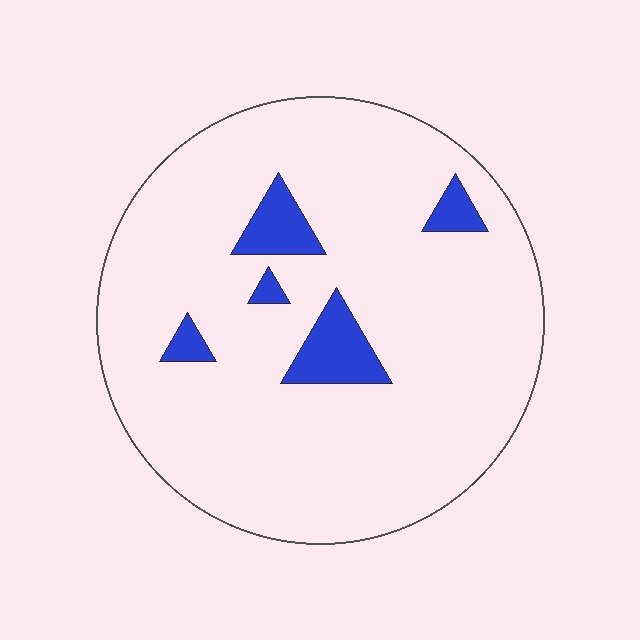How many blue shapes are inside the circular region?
5.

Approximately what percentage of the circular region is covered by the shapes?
Approximately 10%.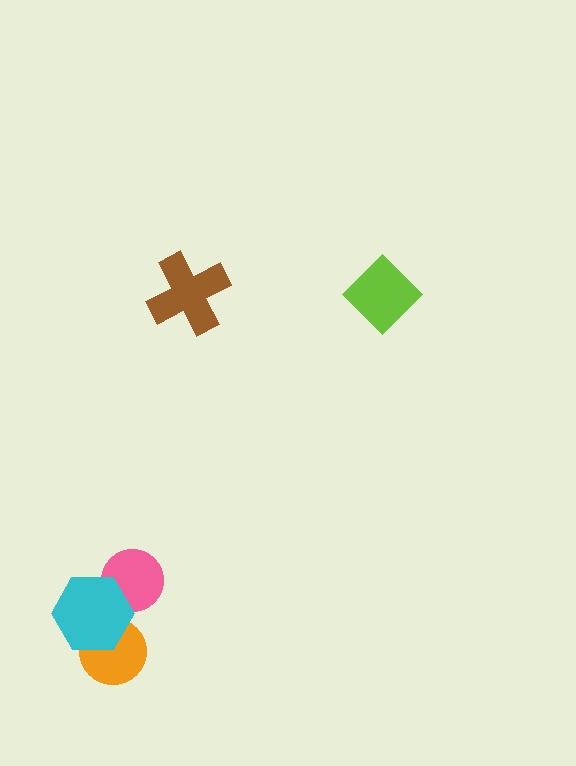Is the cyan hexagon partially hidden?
No, no other shape covers it.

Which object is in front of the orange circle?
The cyan hexagon is in front of the orange circle.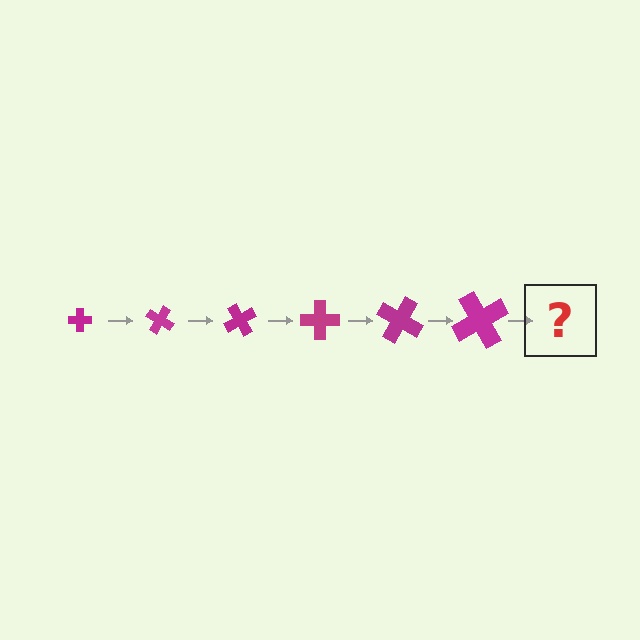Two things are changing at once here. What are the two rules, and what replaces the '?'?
The two rules are that the cross grows larger each step and it rotates 30 degrees each step. The '?' should be a cross, larger than the previous one and rotated 180 degrees from the start.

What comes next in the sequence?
The next element should be a cross, larger than the previous one and rotated 180 degrees from the start.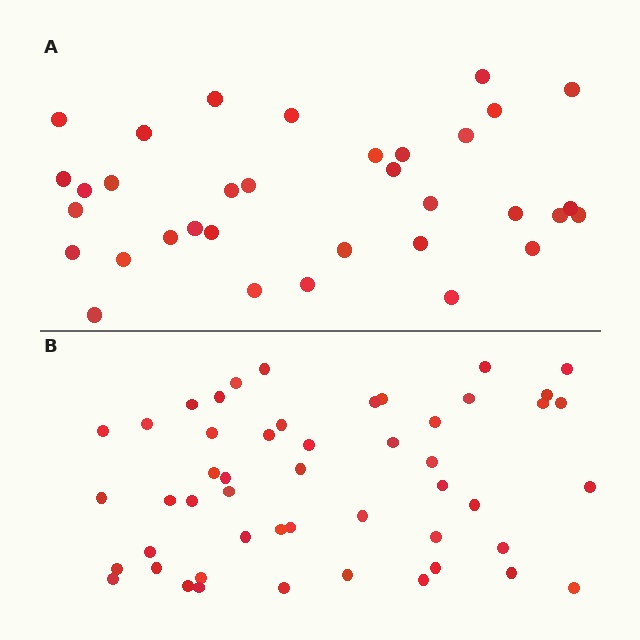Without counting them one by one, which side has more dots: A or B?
Region B (the bottom region) has more dots.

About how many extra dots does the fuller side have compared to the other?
Region B has approximately 15 more dots than region A.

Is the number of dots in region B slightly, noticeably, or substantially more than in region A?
Region B has substantially more. The ratio is roughly 1.5 to 1.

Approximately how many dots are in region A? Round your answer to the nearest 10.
About 30 dots. (The exact count is 34, which rounds to 30.)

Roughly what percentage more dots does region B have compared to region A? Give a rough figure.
About 45% more.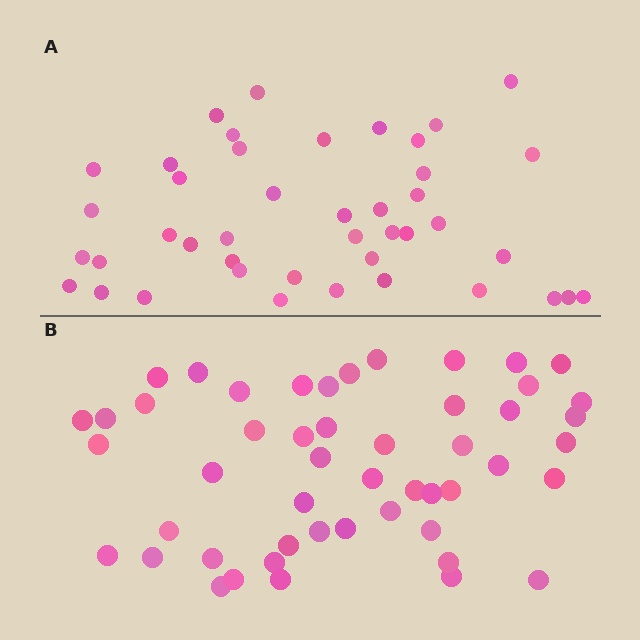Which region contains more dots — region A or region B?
Region B (the bottom region) has more dots.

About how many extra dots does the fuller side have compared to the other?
Region B has roughly 8 or so more dots than region A.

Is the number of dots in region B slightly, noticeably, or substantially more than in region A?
Region B has only slightly more — the two regions are fairly close. The ratio is roughly 1.2 to 1.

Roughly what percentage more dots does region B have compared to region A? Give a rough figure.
About 15% more.